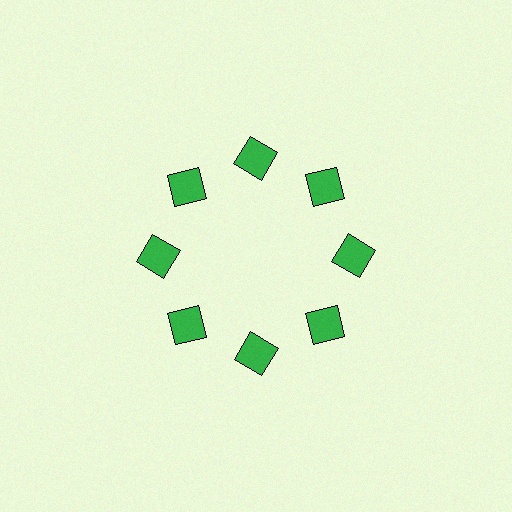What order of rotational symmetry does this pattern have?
This pattern has 8-fold rotational symmetry.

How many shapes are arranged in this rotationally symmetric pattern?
There are 8 shapes, arranged in 8 groups of 1.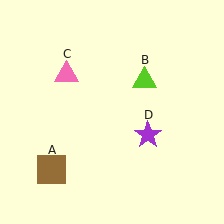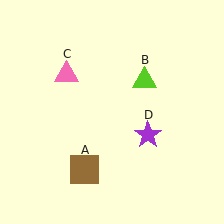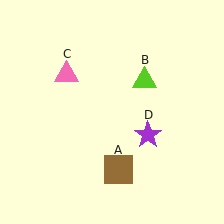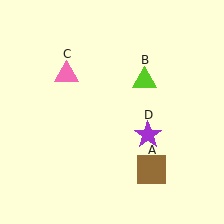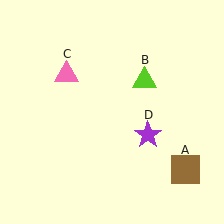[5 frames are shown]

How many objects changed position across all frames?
1 object changed position: brown square (object A).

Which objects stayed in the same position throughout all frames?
Lime triangle (object B) and pink triangle (object C) and purple star (object D) remained stationary.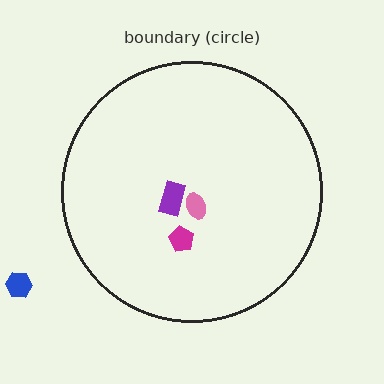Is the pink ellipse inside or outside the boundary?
Inside.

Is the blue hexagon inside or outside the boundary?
Outside.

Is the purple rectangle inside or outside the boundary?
Inside.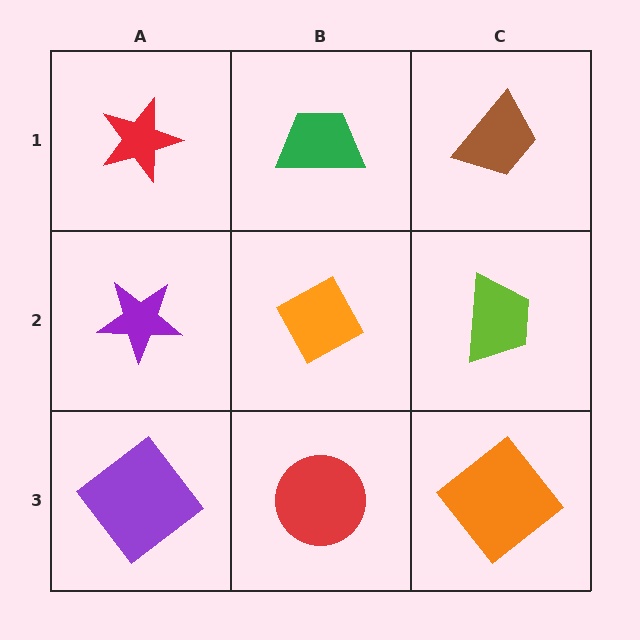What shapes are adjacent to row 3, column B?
An orange diamond (row 2, column B), a purple diamond (row 3, column A), an orange diamond (row 3, column C).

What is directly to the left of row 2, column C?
An orange diamond.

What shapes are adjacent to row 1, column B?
An orange diamond (row 2, column B), a red star (row 1, column A), a brown trapezoid (row 1, column C).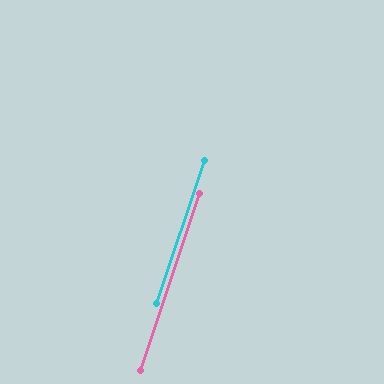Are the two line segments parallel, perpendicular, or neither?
Parallel — their directions differ by only 0.0°.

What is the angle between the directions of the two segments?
Approximately 0 degrees.